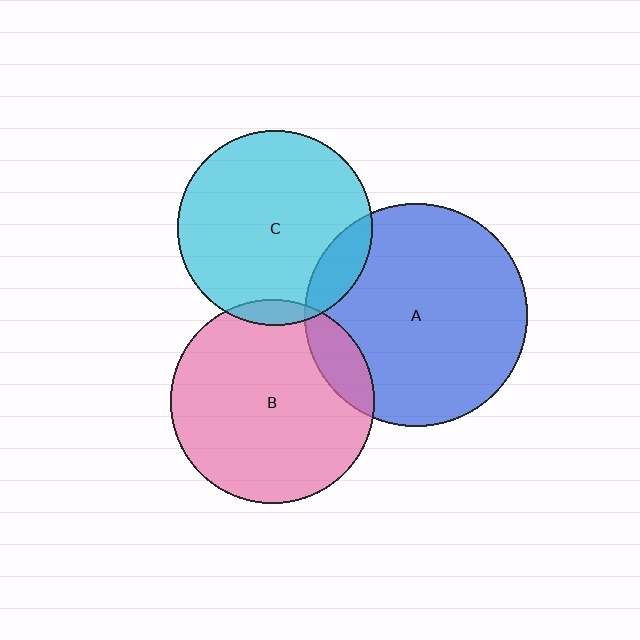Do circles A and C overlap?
Yes.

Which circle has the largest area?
Circle A (blue).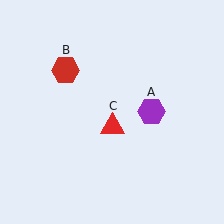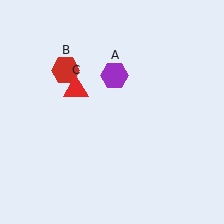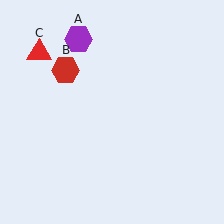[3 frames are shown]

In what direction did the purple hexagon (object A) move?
The purple hexagon (object A) moved up and to the left.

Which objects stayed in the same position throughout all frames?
Red hexagon (object B) remained stationary.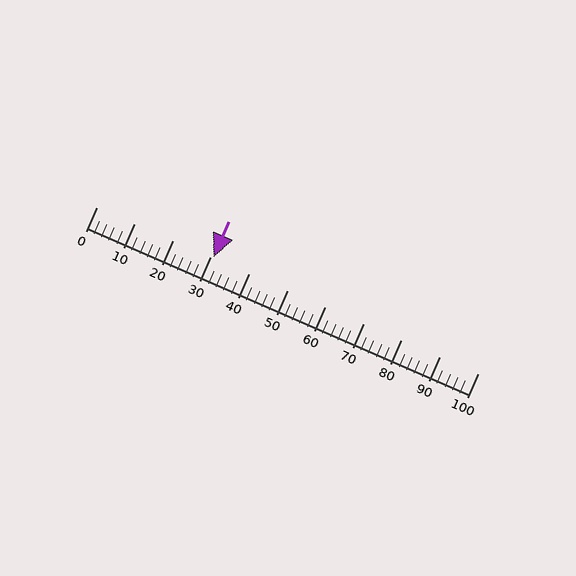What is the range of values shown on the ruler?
The ruler shows values from 0 to 100.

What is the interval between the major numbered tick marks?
The major tick marks are spaced 10 units apart.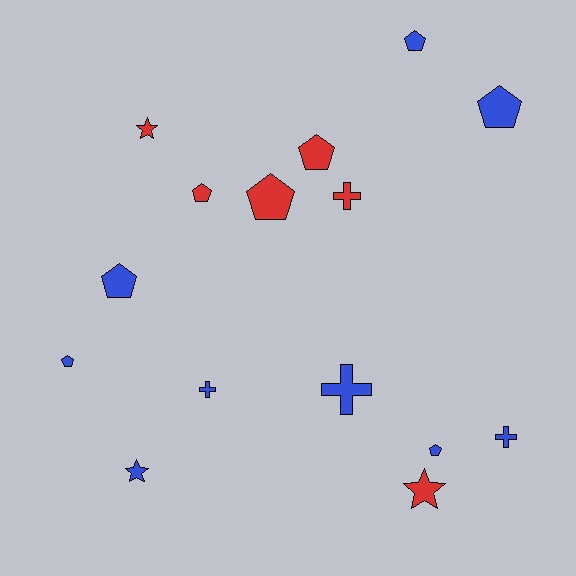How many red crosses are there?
There is 1 red cross.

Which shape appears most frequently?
Pentagon, with 8 objects.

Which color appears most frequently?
Blue, with 9 objects.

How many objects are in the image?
There are 15 objects.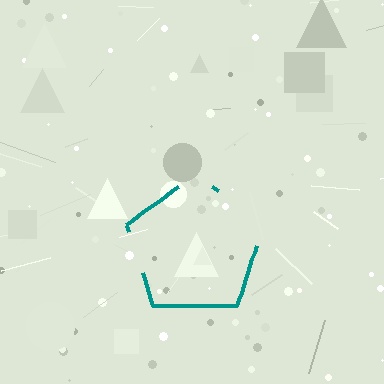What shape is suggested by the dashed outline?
The dashed outline suggests a pentagon.